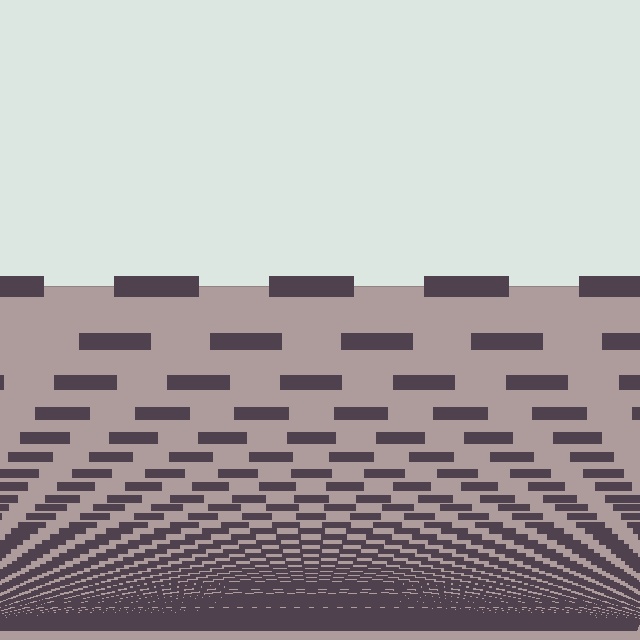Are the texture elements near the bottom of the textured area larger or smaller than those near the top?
Smaller. The gradient is inverted — elements near the bottom are smaller and denser.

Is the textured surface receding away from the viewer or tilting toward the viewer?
The surface appears to tilt toward the viewer. Texture elements get larger and sparser toward the top.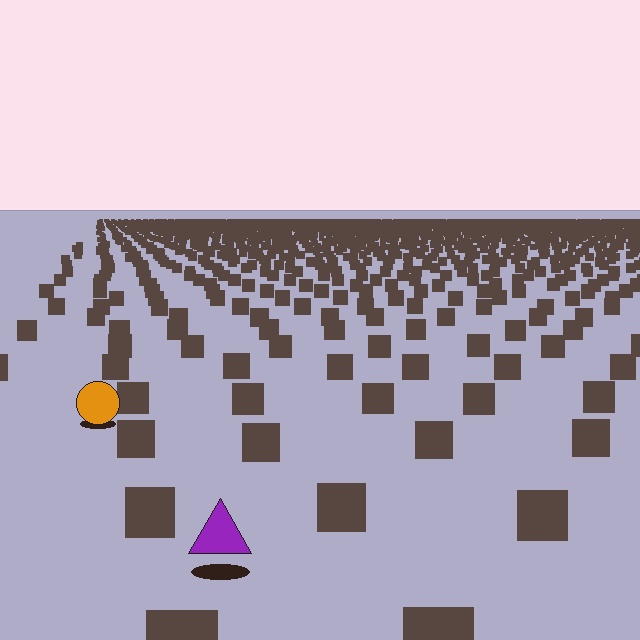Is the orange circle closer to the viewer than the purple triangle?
No. The purple triangle is closer — you can tell from the texture gradient: the ground texture is coarser near it.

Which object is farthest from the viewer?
The orange circle is farthest from the viewer. It appears smaller and the ground texture around it is denser.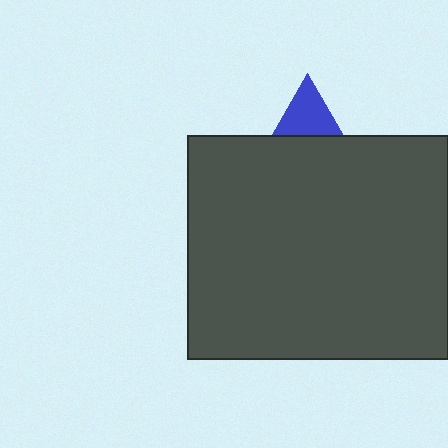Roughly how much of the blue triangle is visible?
A small part of it is visible (roughly 31%).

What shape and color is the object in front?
The object in front is a dark gray rectangle.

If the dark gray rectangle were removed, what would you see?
You would see the complete blue triangle.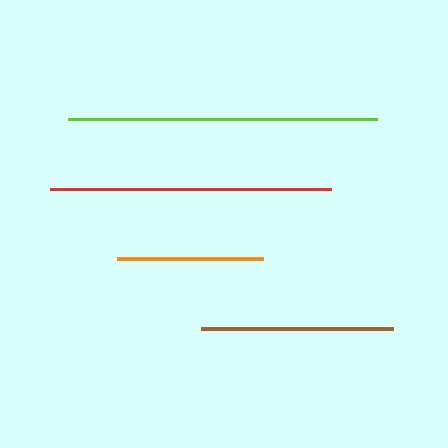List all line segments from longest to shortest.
From longest to shortest: lime, red, brown, orange.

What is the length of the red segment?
The red segment is approximately 281 pixels long.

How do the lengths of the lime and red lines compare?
The lime and red lines are approximately the same length.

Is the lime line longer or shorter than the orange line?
The lime line is longer than the orange line.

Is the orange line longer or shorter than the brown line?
The brown line is longer than the orange line.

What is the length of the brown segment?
The brown segment is approximately 191 pixels long.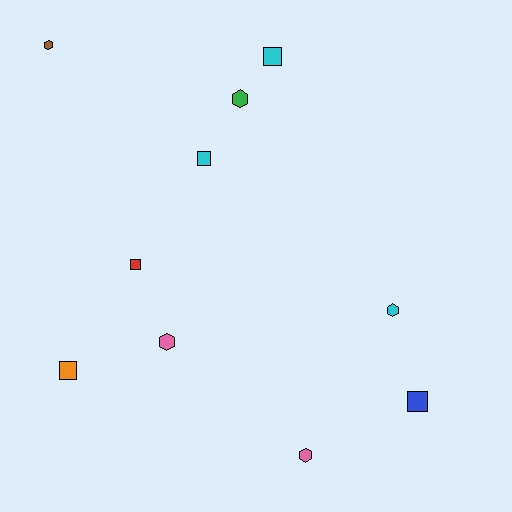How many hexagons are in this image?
There are 5 hexagons.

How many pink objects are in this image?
There are 2 pink objects.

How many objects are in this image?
There are 10 objects.